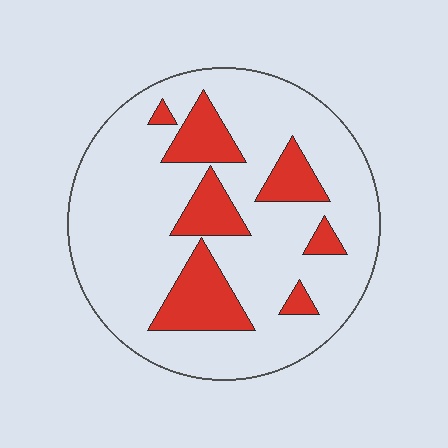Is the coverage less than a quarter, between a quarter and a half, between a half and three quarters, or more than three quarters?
Less than a quarter.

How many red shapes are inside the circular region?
7.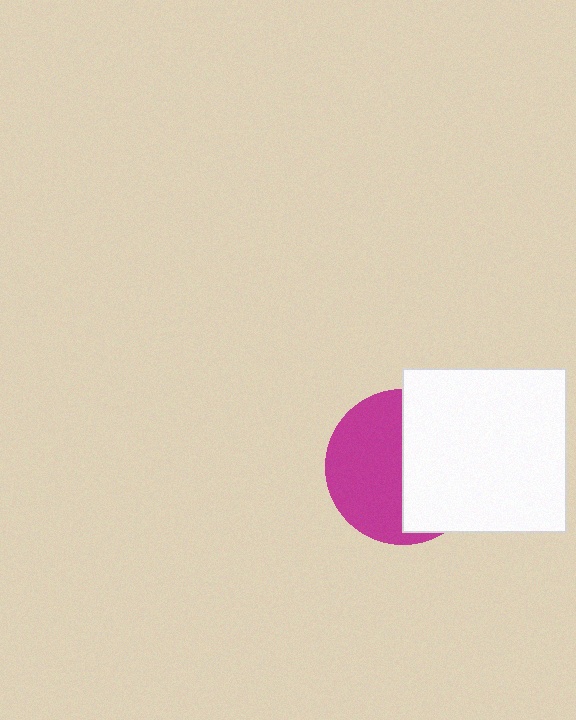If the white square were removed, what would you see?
You would see the complete magenta circle.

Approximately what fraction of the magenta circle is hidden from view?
Roughly 49% of the magenta circle is hidden behind the white square.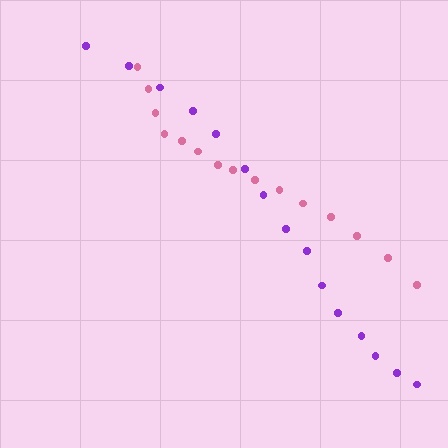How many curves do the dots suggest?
There are 2 distinct paths.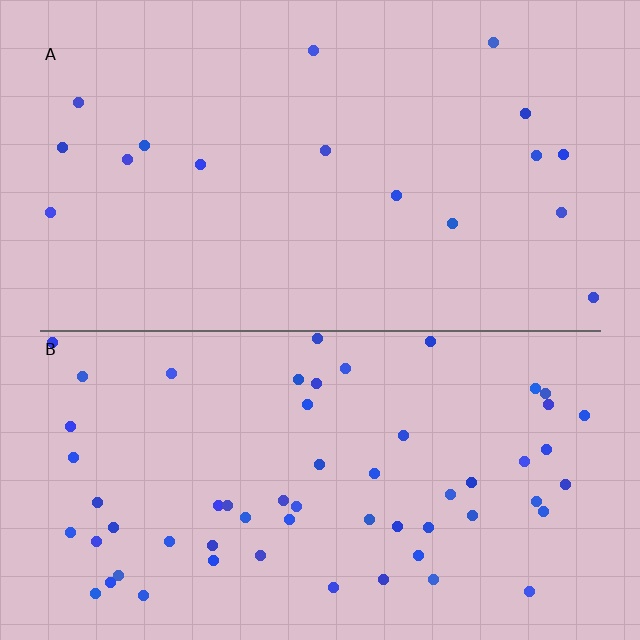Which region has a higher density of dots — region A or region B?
B (the bottom).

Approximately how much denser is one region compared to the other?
Approximately 3.5× — region B over region A.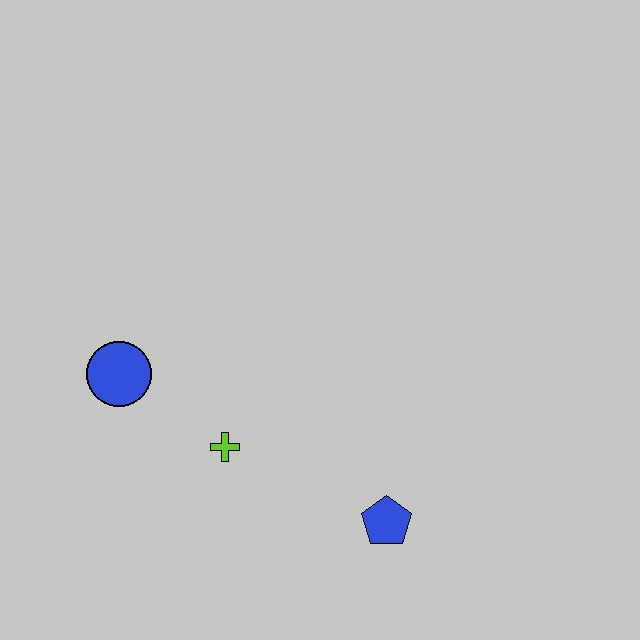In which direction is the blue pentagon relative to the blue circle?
The blue pentagon is to the right of the blue circle.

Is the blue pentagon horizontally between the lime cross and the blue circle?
No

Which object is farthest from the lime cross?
The blue pentagon is farthest from the lime cross.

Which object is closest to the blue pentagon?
The lime cross is closest to the blue pentagon.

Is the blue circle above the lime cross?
Yes